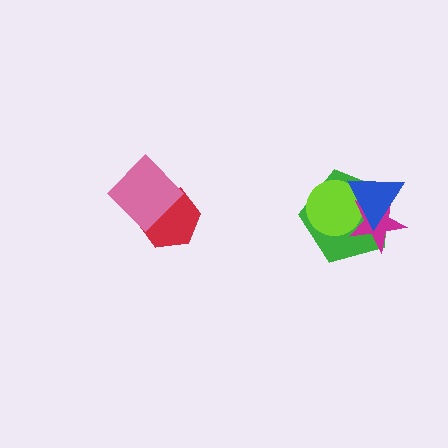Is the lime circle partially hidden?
Yes, it is partially covered by another shape.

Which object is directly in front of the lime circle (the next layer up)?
The magenta star is directly in front of the lime circle.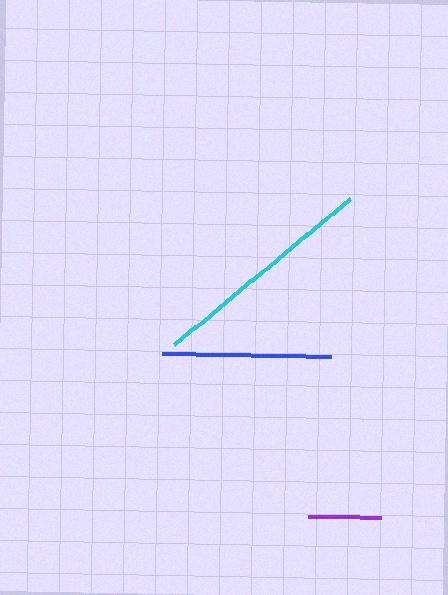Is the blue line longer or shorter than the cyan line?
The cyan line is longer than the blue line.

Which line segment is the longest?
The cyan line is the longest at approximately 228 pixels.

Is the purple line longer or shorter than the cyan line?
The cyan line is longer than the purple line.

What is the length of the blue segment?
The blue segment is approximately 169 pixels long.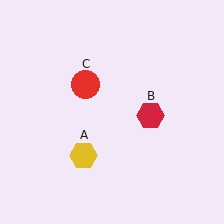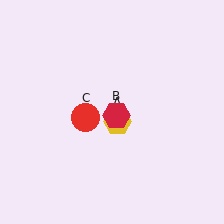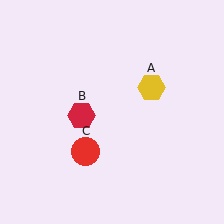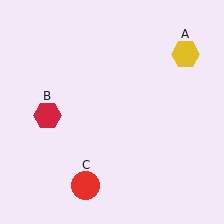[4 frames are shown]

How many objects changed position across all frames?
3 objects changed position: yellow hexagon (object A), red hexagon (object B), red circle (object C).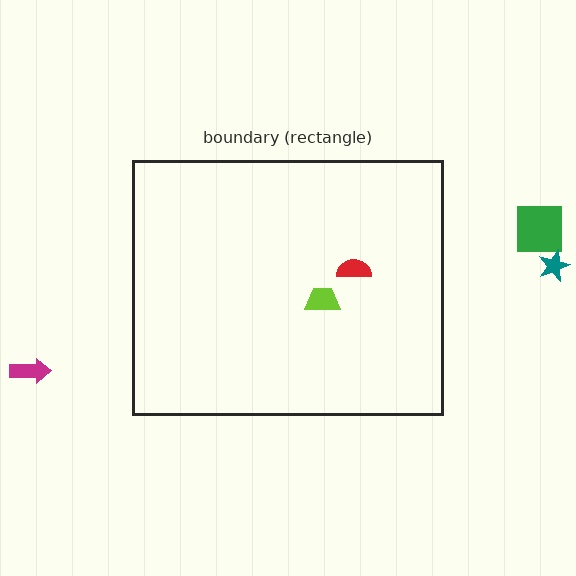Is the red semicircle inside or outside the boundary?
Inside.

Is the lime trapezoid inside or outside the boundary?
Inside.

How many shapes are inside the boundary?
2 inside, 3 outside.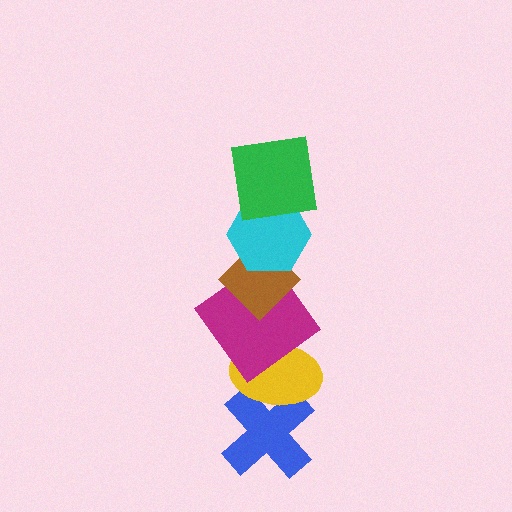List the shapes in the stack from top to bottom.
From top to bottom: the green square, the cyan hexagon, the brown diamond, the magenta diamond, the yellow ellipse, the blue cross.